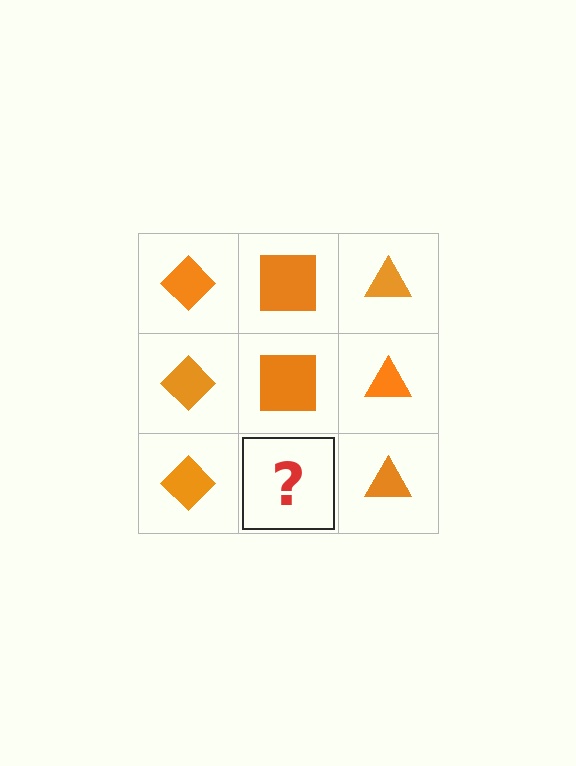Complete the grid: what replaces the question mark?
The question mark should be replaced with an orange square.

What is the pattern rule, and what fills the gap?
The rule is that each column has a consistent shape. The gap should be filled with an orange square.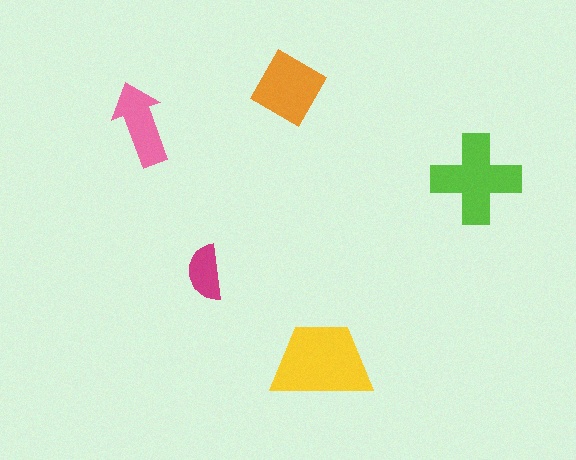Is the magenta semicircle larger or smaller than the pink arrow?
Smaller.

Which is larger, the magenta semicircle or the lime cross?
The lime cross.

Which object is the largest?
The yellow trapezoid.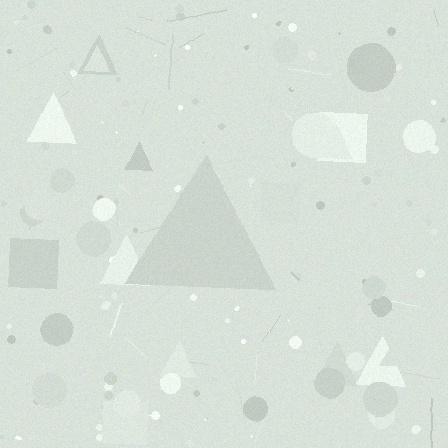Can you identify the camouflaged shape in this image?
The camouflaged shape is a triangle.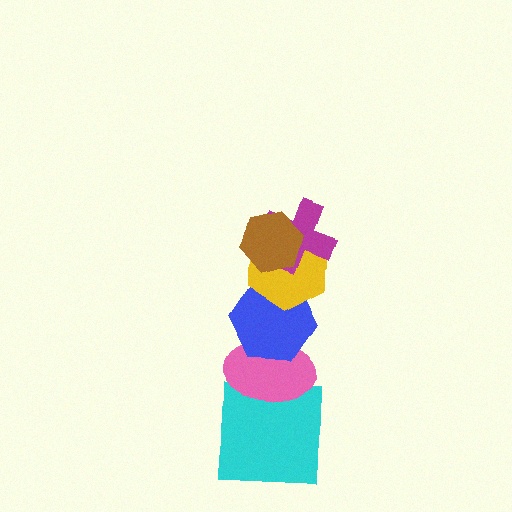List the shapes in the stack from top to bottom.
From top to bottom: the brown hexagon, the magenta cross, the yellow hexagon, the blue hexagon, the pink ellipse, the cyan square.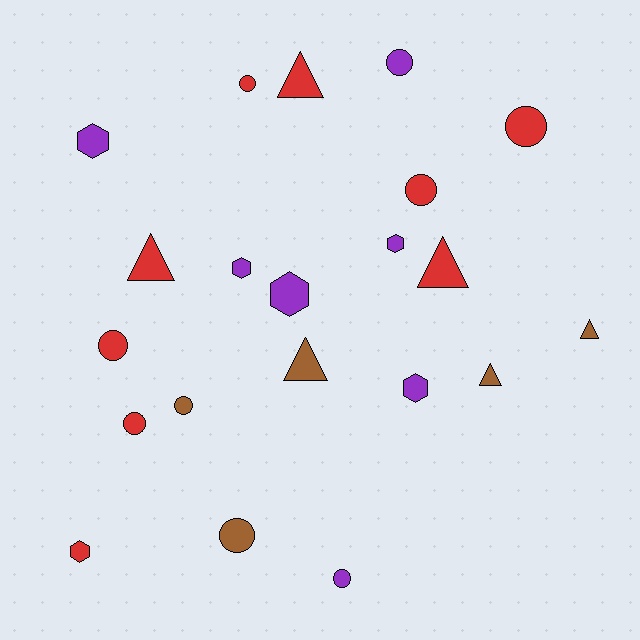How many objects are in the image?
There are 21 objects.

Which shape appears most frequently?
Circle, with 9 objects.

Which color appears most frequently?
Red, with 9 objects.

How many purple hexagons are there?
There are 5 purple hexagons.